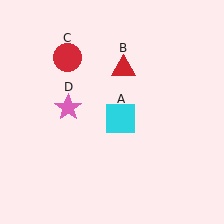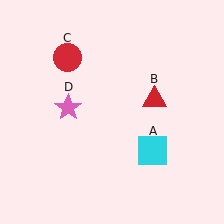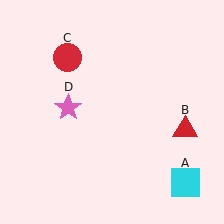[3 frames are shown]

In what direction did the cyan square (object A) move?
The cyan square (object A) moved down and to the right.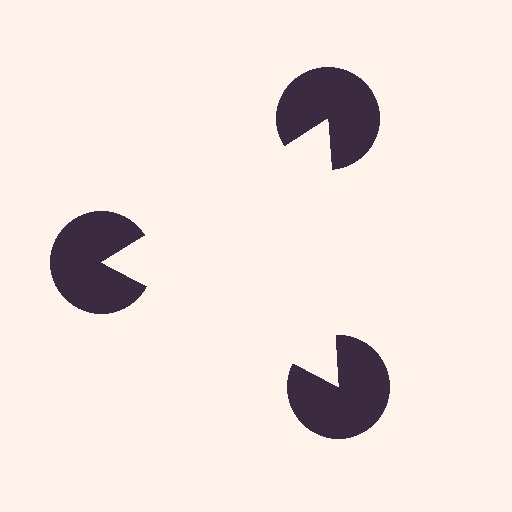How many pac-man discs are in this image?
There are 3 — one at each vertex of the illusory triangle.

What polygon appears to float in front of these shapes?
An illusory triangle — its edges are inferred from the aligned wedge cuts in the pac-man discs, not physically drawn.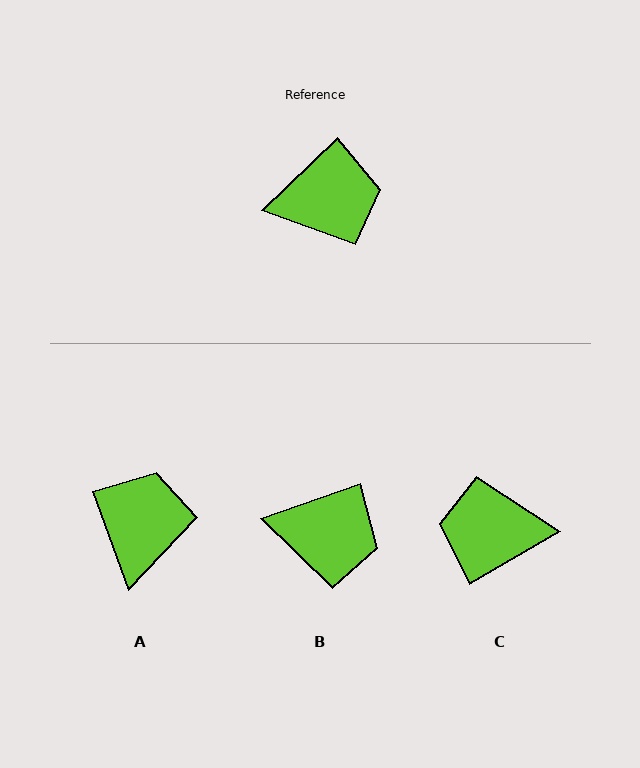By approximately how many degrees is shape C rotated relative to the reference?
Approximately 166 degrees counter-clockwise.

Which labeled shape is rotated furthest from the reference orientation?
C, about 166 degrees away.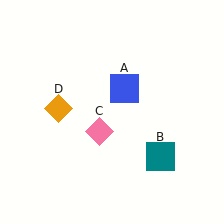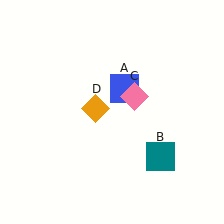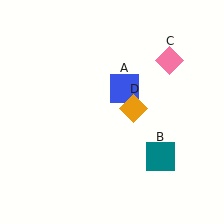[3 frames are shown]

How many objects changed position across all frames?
2 objects changed position: pink diamond (object C), orange diamond (object D).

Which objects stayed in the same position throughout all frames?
Blue square (object A) and teal square (object B) remained stationary.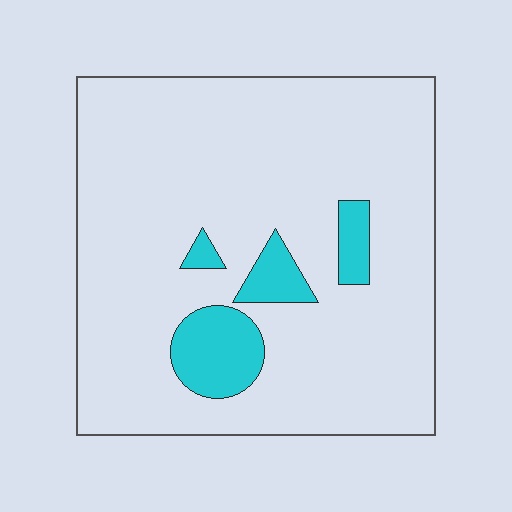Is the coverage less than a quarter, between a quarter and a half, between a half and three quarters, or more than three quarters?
Less than a quarter.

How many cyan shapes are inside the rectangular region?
4.